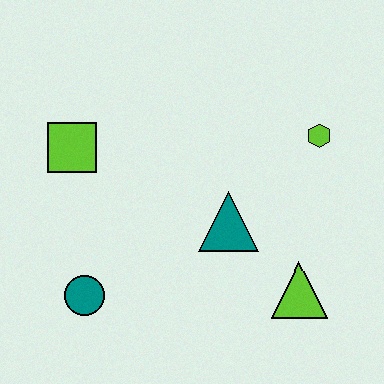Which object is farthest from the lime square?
The lime triangle is farthest from the lime square.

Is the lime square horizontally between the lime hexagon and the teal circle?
No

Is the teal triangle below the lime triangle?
No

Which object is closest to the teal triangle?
The lime triangle is closest to the teal triangle.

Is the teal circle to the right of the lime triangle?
No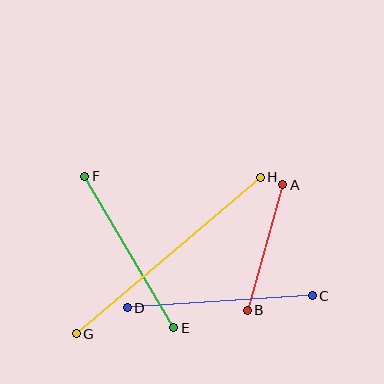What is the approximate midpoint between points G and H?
The midpoint is at approximately (168, 255) pixels.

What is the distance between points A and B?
The distance is approximately 130 pixels.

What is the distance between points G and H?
The distance is approximately 242 pixels.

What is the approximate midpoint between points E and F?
The midpoint is at approximately (129, 252) pixels.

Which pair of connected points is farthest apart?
Points G and H are farthest apart.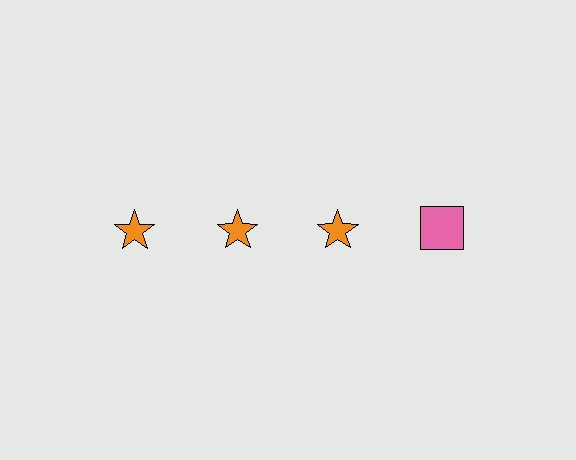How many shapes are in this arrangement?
There are 4 shapes arranged in a grid pattern.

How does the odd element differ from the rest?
It differs in both color (pink instead of orange) and shape (square instead of star).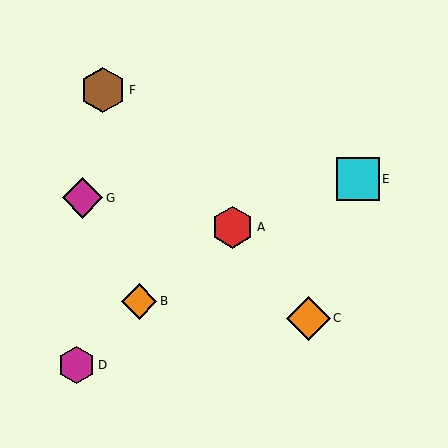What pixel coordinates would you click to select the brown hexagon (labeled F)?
Click at (103, 90) to select the brown hexagon F.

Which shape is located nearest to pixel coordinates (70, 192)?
The magenta diamond (labeled G) at (83, 198) is nearest to that location.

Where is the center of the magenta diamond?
The center of the magenta diamond is at (83, 198).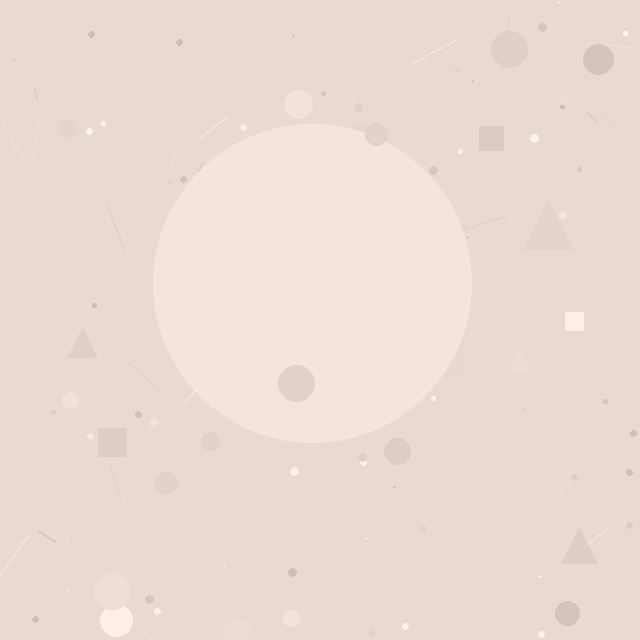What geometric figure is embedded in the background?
A circle is embedded in the background.